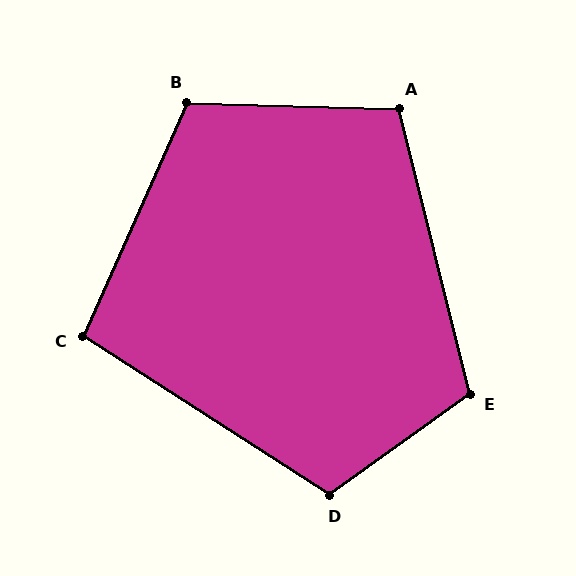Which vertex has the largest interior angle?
B, at approximately 112 degrees.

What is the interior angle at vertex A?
Approximately 106 degrees (obtuse).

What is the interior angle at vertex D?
Approximately 112 degrees (obtuse).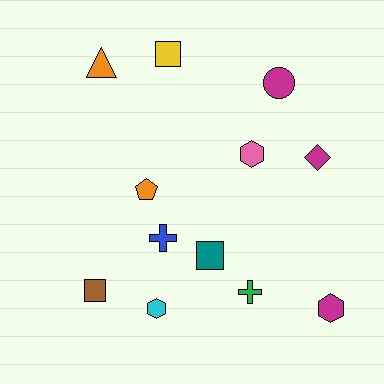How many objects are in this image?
There are 12 objects.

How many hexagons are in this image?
There are 3 hexagons.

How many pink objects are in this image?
There is 1 pink object.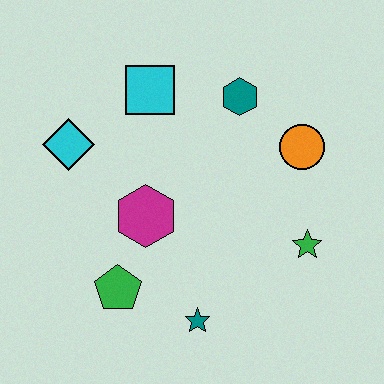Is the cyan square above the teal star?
Yes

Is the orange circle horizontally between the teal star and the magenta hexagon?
No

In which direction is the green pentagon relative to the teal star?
The green pentagon is to the left of the teal star.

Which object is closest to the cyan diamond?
The cyan square is closest to the cyan diamond.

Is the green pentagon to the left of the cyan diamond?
No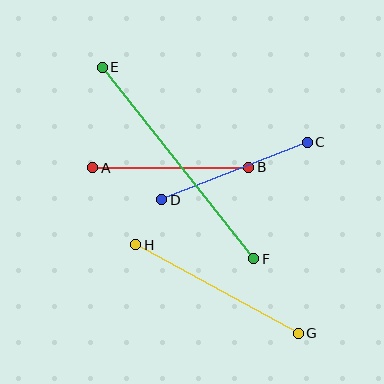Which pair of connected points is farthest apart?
Points E and F are farthest apart.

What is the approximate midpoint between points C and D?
The midpoint is at approximately (235, 171) pixels.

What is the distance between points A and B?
The distance is approximately 156 pixels.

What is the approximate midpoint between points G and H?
The midpoint is at approximately (217, 289) pixels.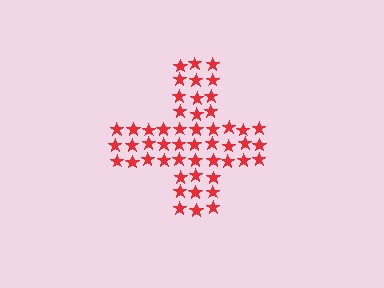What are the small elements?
The small elements are stars.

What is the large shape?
The large shape is a cross.